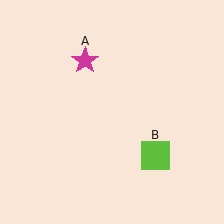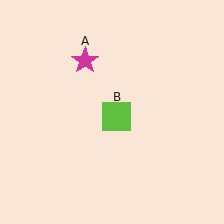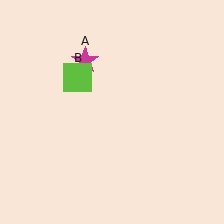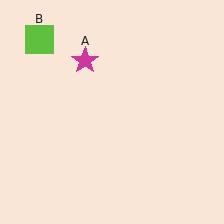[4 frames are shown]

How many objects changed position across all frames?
1 object changed position: lime square (object B).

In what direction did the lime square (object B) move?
The lime square (object B) moved up and to the left.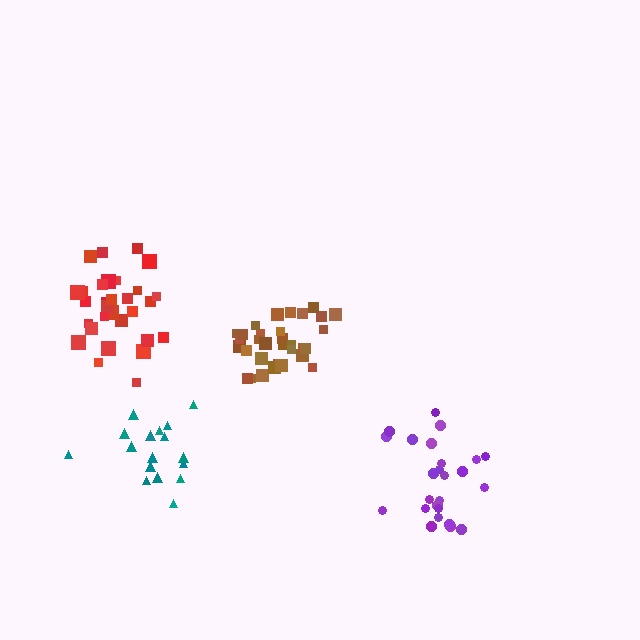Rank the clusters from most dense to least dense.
brown, red, teal, purple.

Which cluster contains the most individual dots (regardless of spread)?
Brown (32).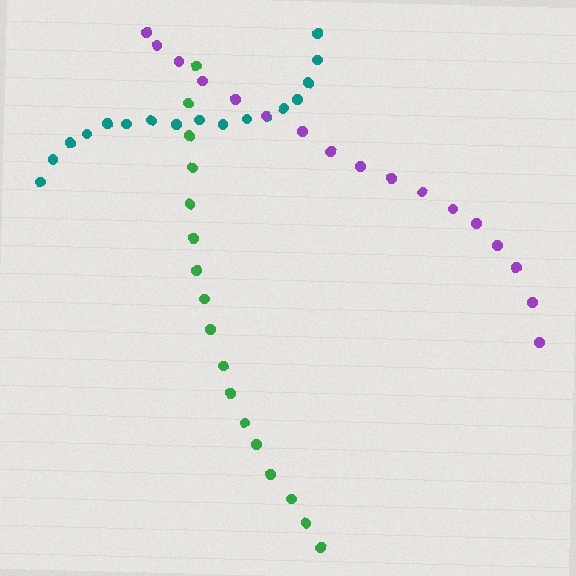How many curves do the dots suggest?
There are 3 distinct paths.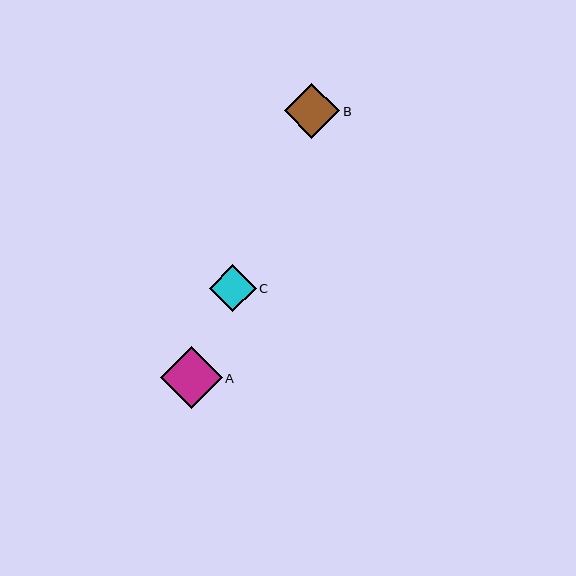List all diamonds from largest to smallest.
From largest to smallest: A, B, C.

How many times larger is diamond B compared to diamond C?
Diamond B is approximately 1.2 times the size of diamond C.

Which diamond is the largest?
Diamond A is the largest with a size of approximately 62 pixels.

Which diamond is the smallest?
Diamond C is the smallest with a size of approximately 47 pixels.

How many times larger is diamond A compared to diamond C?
Diamond A is approximately 1.3 times the size of diamond C.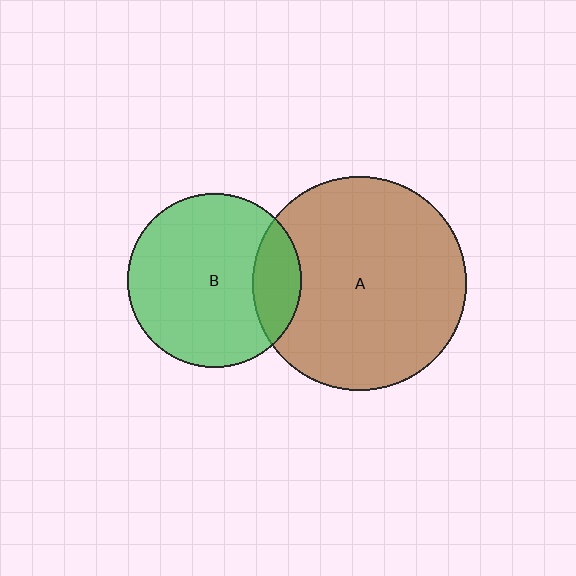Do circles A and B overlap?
Yes.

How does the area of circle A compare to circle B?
Approximately 1.5 times.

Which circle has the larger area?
Circle A (brown).